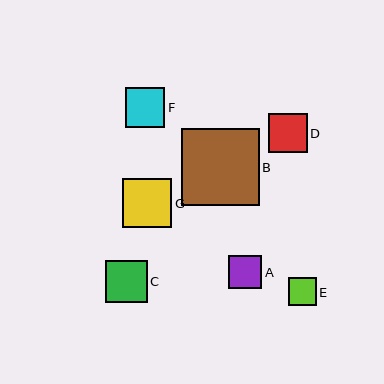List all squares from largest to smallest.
From largest to smallest: B, G, C, F, D, A, E.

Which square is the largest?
Square B is the largest with a size of approximately 77 pixels.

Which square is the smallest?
Square E is the smallest with a size of approximately 28 pixels.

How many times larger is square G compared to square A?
Square G is approximately 1.5 times the size of square A.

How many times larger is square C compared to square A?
Square C is approximately 1.3 times the size of square A.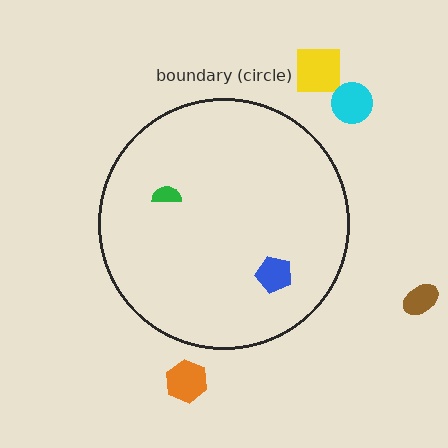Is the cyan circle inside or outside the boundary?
Outside.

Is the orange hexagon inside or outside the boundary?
Outside.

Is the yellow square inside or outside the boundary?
Outside.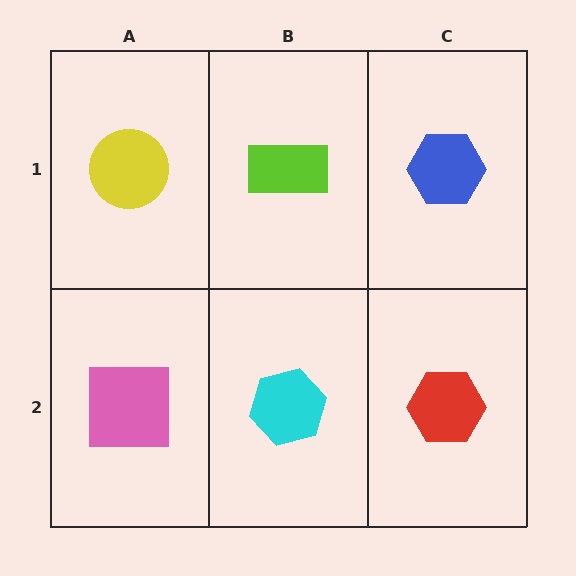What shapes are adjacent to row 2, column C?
A blue hexagon (row 1, column C), a cyan hexagon (row 2, column B).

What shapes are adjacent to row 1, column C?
A red hexagon (row 2, column C), a lime rectangle (row 1, column B).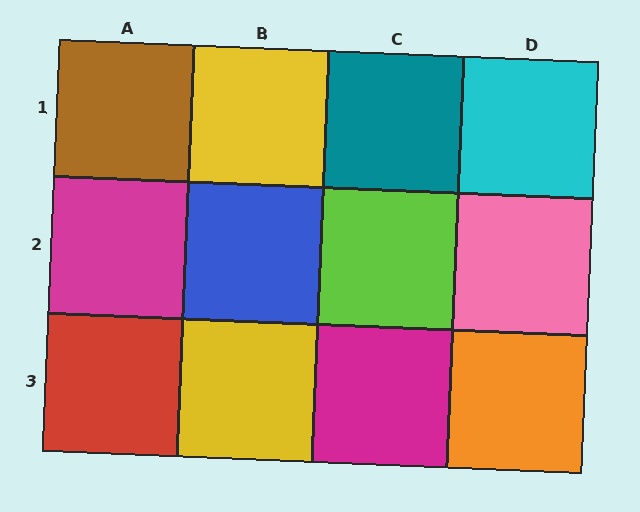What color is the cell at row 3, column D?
Orange.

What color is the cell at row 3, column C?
Magenta.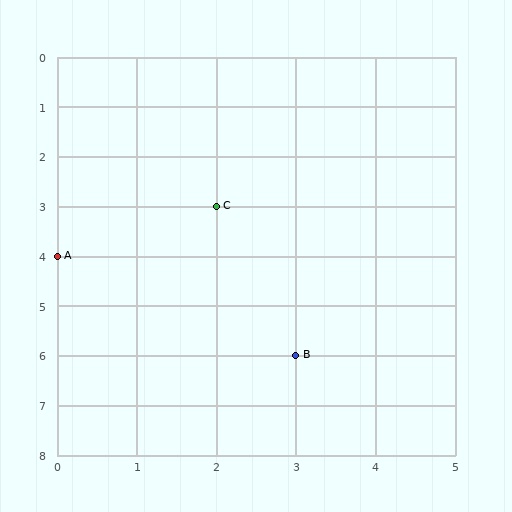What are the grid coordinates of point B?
Point B is at grid coordinates (3, 6).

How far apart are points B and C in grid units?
Points B and C are 1 column and 3 rows apart (about 3.2 grid units diagonally).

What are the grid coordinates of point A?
Point A is at grid coordinates (0, 4).